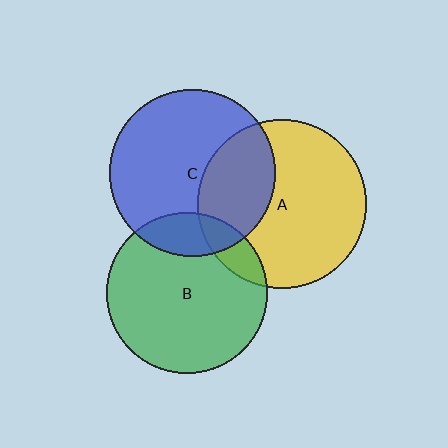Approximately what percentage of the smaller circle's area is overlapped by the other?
Approximately 35%.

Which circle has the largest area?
Circle A (yellow).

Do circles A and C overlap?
Yes.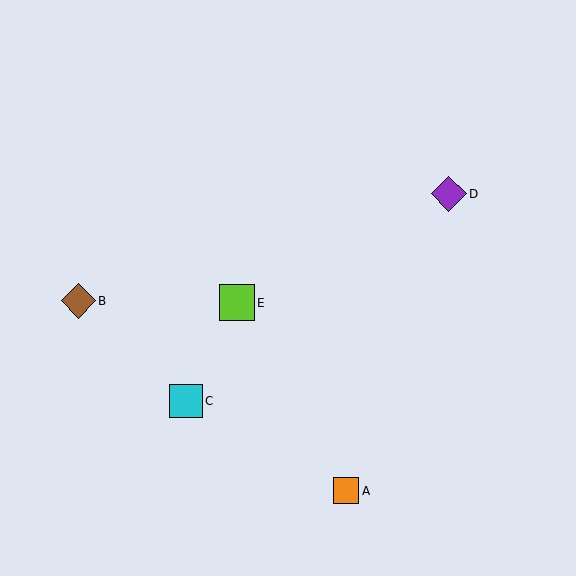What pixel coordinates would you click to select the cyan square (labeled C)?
Click at (186, 401) to select the cyan square C.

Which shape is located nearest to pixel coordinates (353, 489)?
The orange square (labeled A) at (346, 491) is nearest to that location.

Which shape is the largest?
The lime square (labeled E) is the largest.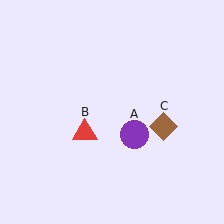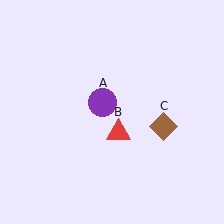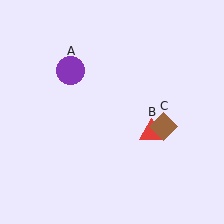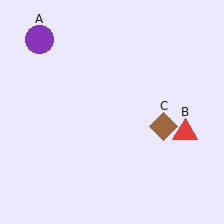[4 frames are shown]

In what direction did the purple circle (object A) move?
The purple circle (object A) moved up and to the left.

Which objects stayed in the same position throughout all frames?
Brown diamond (object C) remained stationary.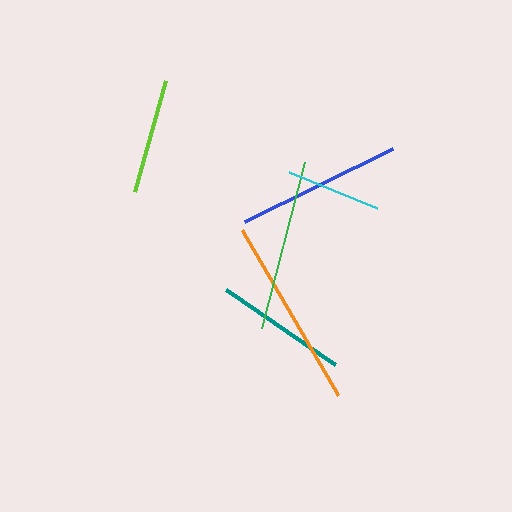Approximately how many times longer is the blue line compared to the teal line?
The blue line is approximately 1.2 times the length of the teal line.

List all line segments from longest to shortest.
From longest to shortest: orange, green, blue, teal, lime, cyan.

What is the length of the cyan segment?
The cyan segment is approximately 96 pixels long.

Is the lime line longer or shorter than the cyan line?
The lime line is longer than the cyan line.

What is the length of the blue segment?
The blue segment is approximately 164 pixels long.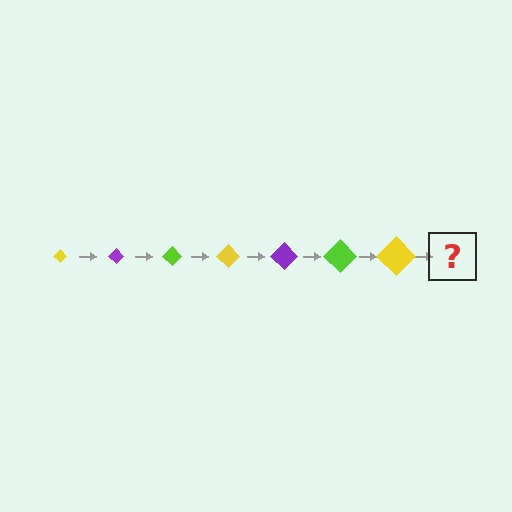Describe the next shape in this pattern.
It should be a purple diamond, larger than the previous one.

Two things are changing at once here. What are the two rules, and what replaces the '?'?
The two rules are that the diamond grows larger each step and the color cycles through yellow, purple, and lime. The '?' should be a purple diamond, larger than the previous one.